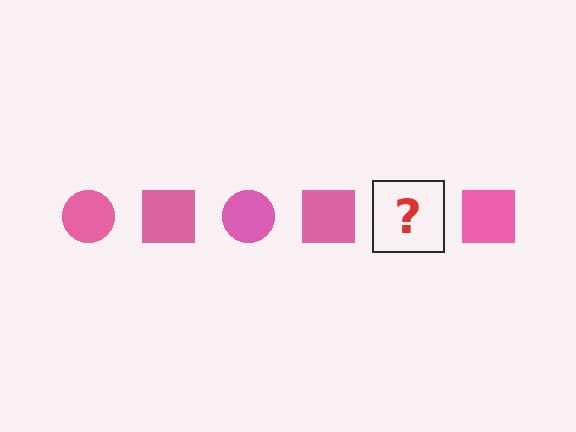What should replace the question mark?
The question mark should be replaced with a pink circle.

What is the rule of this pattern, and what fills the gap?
The rule is that the pattern cycles through circle, square shapes in pink. The gap should be filled with a pink circle.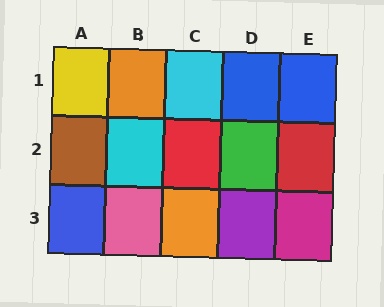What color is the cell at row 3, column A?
Blue.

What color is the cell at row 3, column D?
Purple.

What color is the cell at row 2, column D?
Green.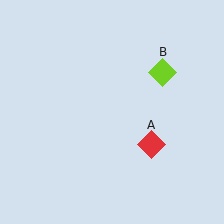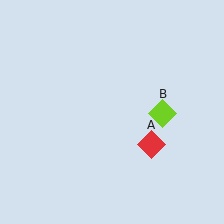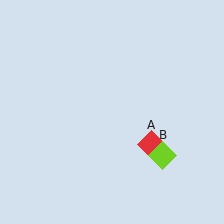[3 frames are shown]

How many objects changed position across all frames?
1 object changed position: lime diamond (object B).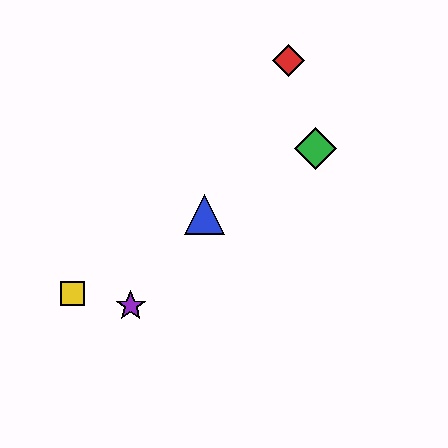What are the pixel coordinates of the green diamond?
The green diamond is at (315, 149).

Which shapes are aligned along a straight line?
The blue triangle, the green diamond, the yellow square are aligned along a straight line.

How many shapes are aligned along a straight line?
3 shapes (the blue triangle, the green diamond, the yellow square) are aligned along a straight line.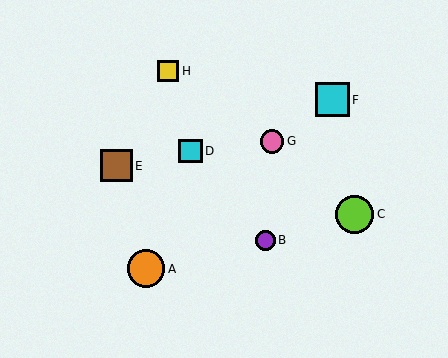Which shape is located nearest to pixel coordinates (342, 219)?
The lime circle (labeled C) at (355, 214) is nearest to that location.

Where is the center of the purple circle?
The center of the purple circle is at (265, 240).